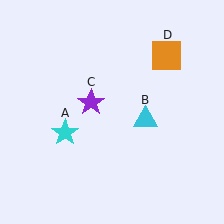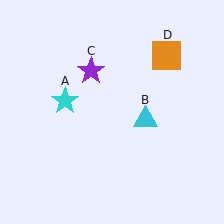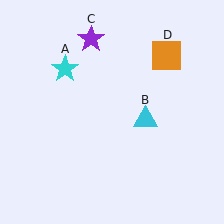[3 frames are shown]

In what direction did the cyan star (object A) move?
The cyan star (object A) moved up.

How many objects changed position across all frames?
2 objects changed position: cyan star (object A), purple star (object C).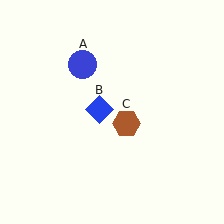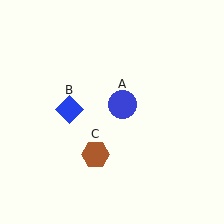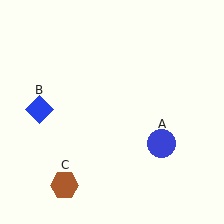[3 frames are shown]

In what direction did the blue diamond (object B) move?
The blue diamond (object B) moved left.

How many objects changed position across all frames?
3 objects changed position: blue circle (object A), blue diamond (object B), brown hexagon (object C).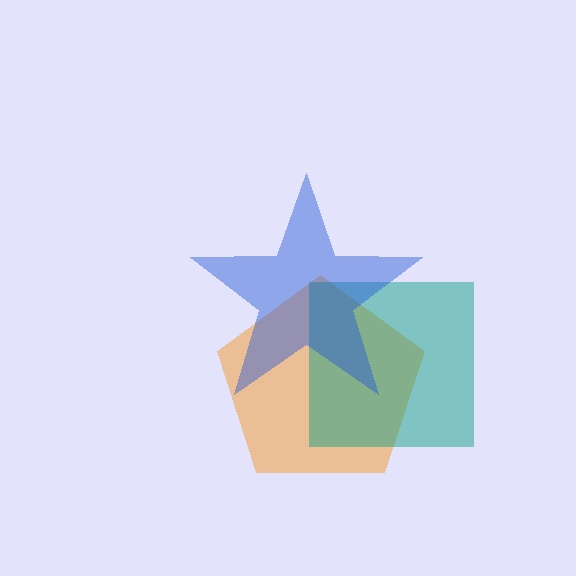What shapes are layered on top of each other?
The layered shapes are: an orange pentagon, a teal square, a blue star.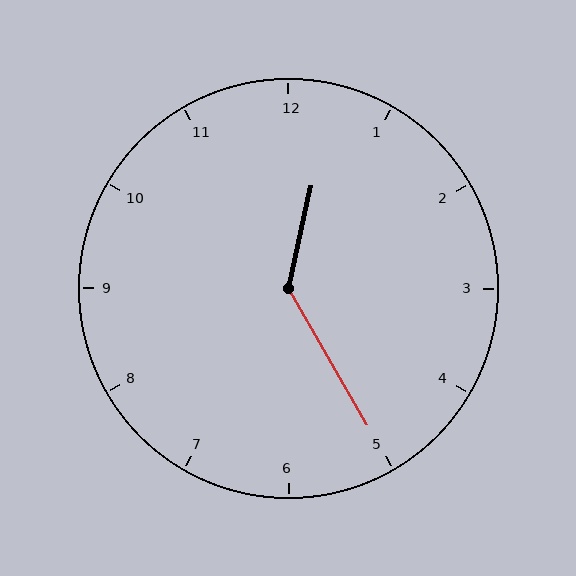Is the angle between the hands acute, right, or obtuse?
It is obtuse.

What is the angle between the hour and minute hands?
Approximately 138 degrees.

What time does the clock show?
12:25.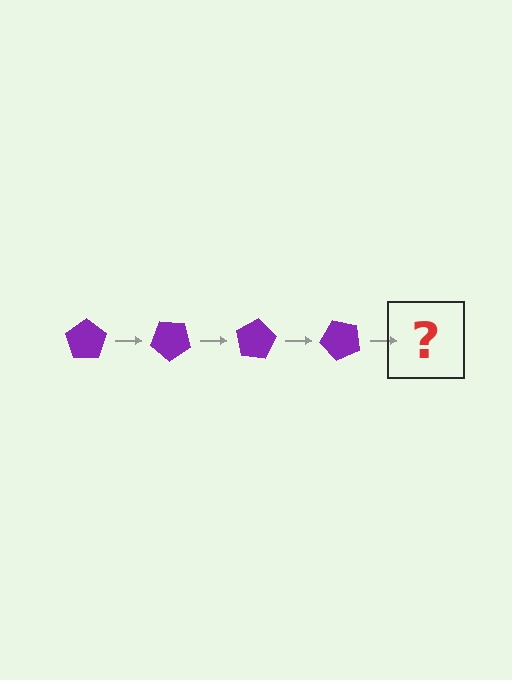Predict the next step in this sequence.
The next step is a purple pentagon rotated 160 degrees.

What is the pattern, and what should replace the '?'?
The pattern is that the pentagon rotates 40 degrees each step. The '?' should be a purple pentagon rotated 160 degrees.